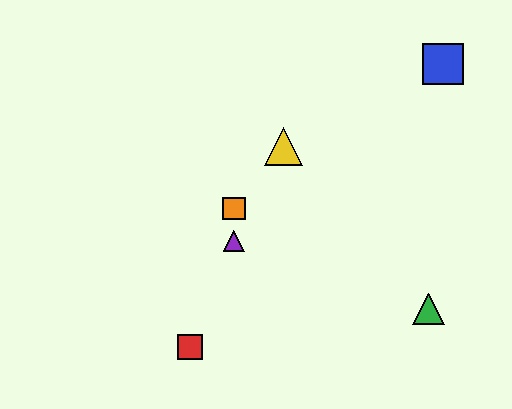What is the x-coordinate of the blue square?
The blue square is at x≈443.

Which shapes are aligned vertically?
The purple triangle, the orange square are aligned vertically.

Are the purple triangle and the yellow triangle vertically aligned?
No, the purple triangle is at x≈234 and the yellow triangle is at x≈283.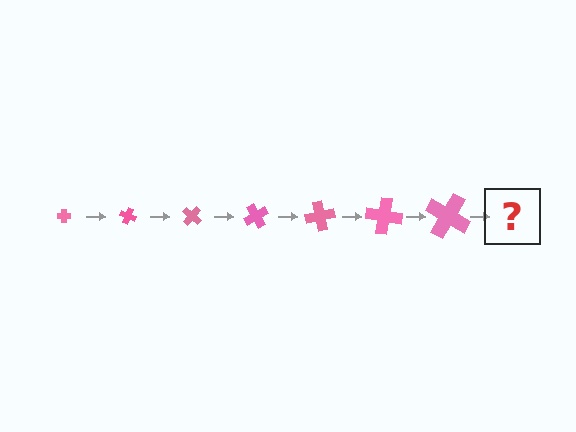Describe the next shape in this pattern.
It should be a cross, larger than the previous one and rotated 140 degrees from the start.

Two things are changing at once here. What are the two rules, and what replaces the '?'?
The two rules are that the cross grows larger each step and it rotates 20 degrees each step. The '?' should be a cross, larger than the previous one and rotated 140 degrees from the start.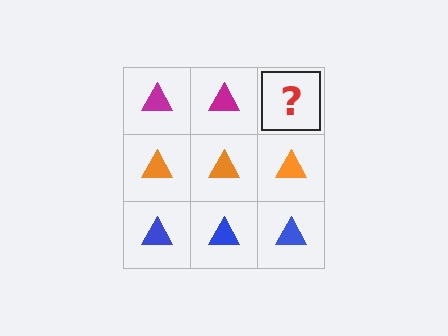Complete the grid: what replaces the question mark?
The question mark should be replaced with a magenta triangle.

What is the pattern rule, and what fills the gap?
The rule is that each row has a consistent color. The gap should be filled with a magenta triangle.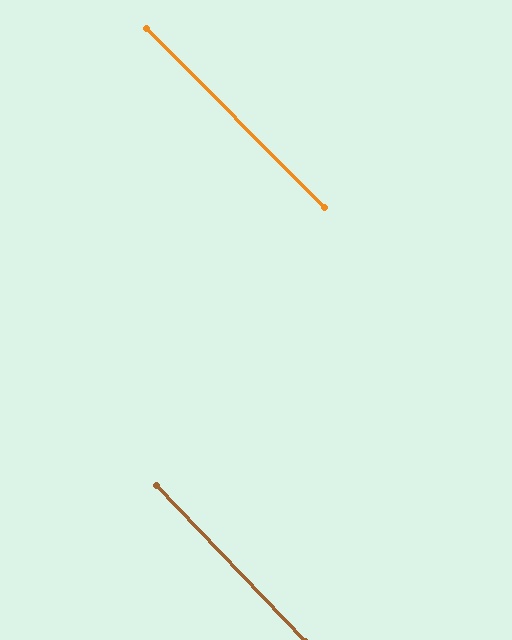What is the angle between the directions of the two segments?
Approximately 1 degree.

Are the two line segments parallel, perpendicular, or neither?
Parallel — their directions differ by only 1.0°.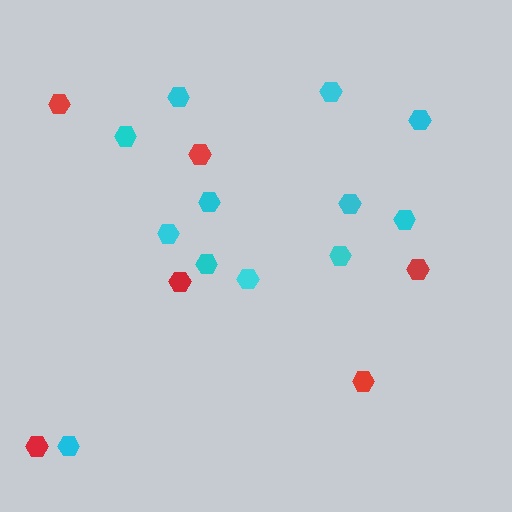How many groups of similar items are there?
There are 2 groups: one group of cyan hexagons (12) and one group of red hexagons (6).